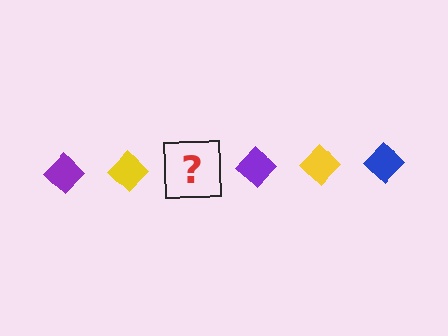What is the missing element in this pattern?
The missing element is a blue diamond.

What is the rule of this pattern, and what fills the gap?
The rule is that the pattern cycles through purple, yellow, blue diamonds. The gap should be filled with a blue diamond.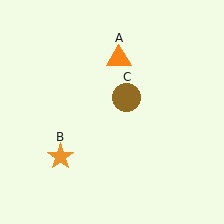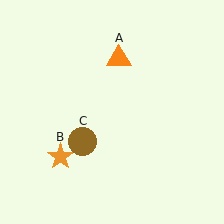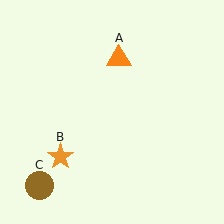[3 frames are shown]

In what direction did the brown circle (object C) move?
The brown circle (object C) moved down and to the left.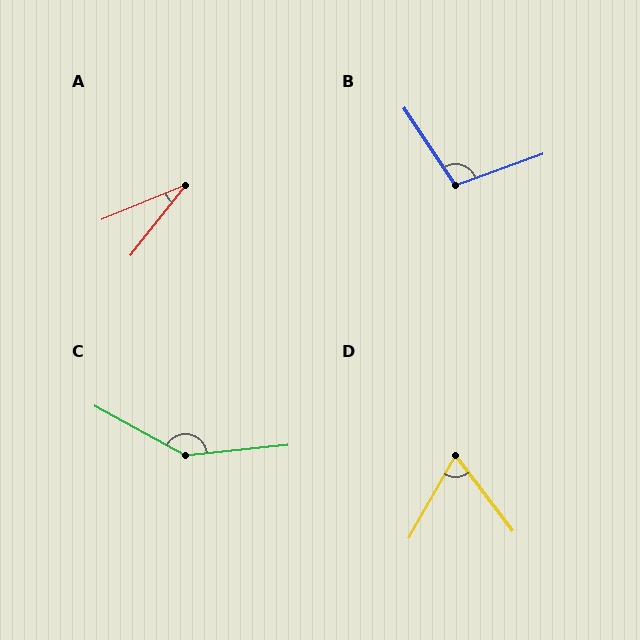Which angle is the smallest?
A, at approximately 30 degrees.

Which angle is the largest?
C, at approximately 146 degrees.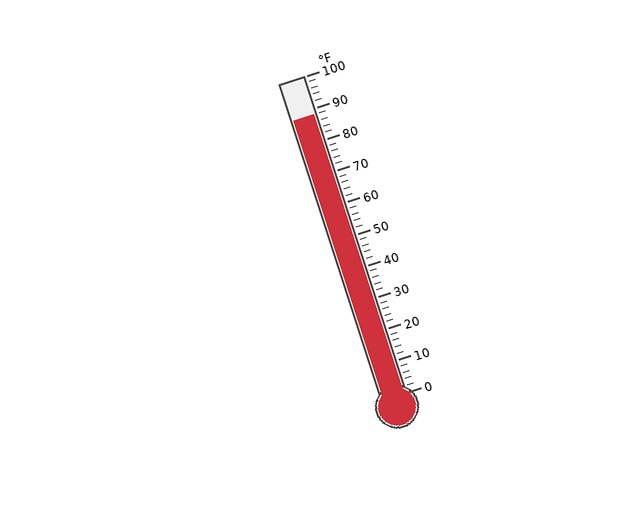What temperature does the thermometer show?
The thermometer shows approximately 88°F.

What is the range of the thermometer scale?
The thermometer scale ranges from 0°F to 100°F.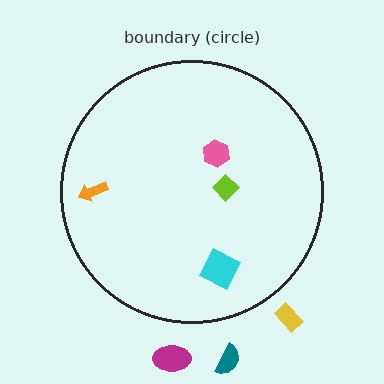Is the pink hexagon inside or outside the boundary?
Inside.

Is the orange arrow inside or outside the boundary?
Inside.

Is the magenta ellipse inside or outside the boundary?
Outside.